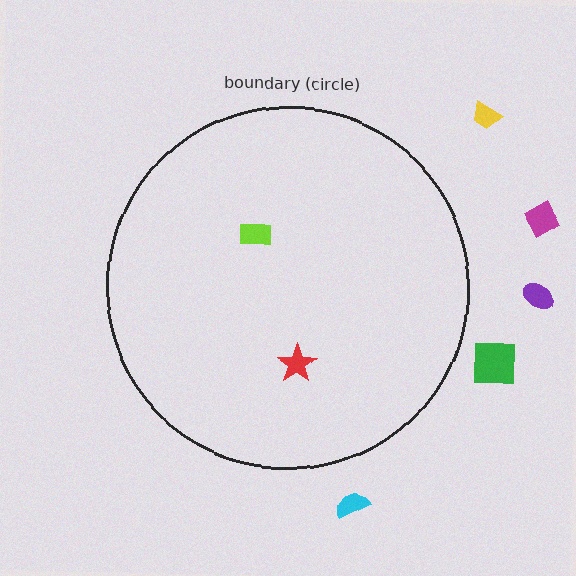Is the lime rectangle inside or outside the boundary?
Inside.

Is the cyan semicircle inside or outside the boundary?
Outside.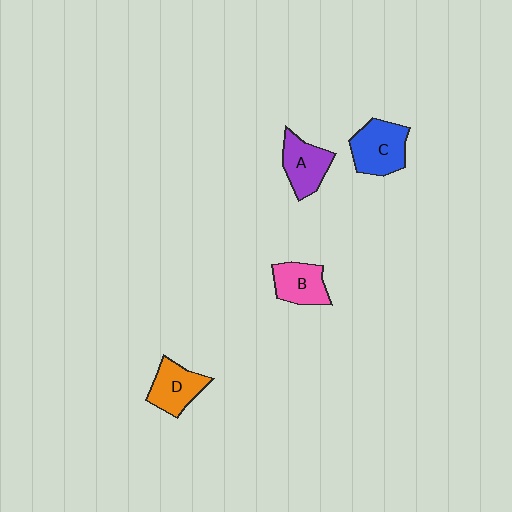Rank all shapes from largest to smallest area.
From largest to smallest: C (blue), A (purple), D (orange), B (pink).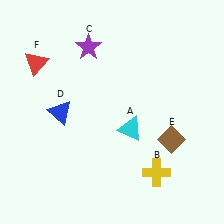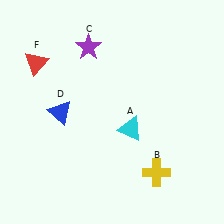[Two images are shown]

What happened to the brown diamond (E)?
The brown diamond (E) was removed in Image 2. It was in the bottom-right area of Image 1.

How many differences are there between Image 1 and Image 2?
There is 1 difference between the two images.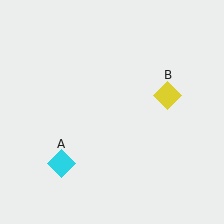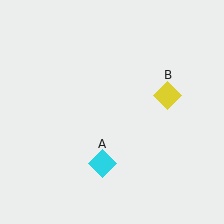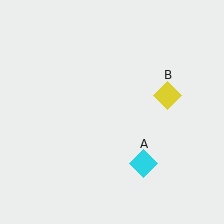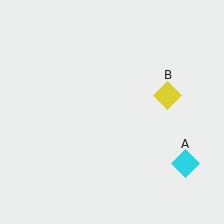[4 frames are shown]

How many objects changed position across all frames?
1 object changed position: cyan diamond (object A).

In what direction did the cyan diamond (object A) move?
The cyan diamond (object A) moved right.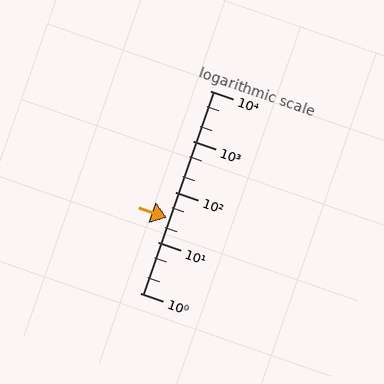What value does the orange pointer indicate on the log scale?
The pointer indicates approximately 30.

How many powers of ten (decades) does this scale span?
The scale spans 4 decades, from 1 to 10000.